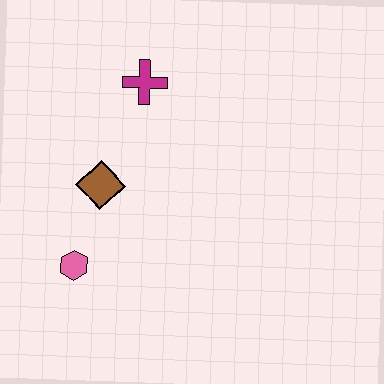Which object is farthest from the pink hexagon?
The magenta cross is farthest from the pink hexagon.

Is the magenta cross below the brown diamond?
No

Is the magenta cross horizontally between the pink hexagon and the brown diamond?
No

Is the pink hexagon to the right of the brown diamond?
No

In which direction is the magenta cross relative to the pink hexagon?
The magenta cross is above the pink hexagon.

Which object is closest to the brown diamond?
The pink hexagon is closest to the brown diamond.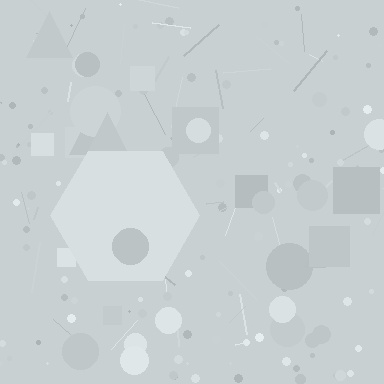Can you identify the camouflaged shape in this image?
The camouflaged shape is a hexagon.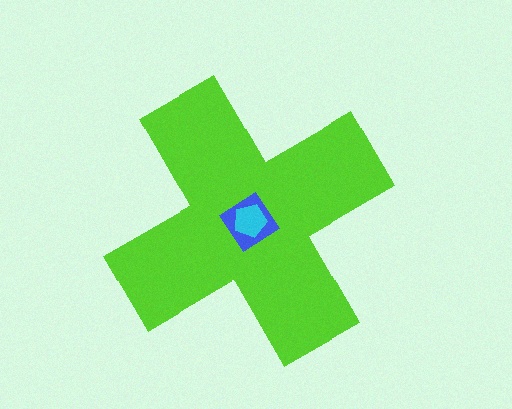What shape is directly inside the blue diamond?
The cyan pentagon.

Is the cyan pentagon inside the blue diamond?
Yes.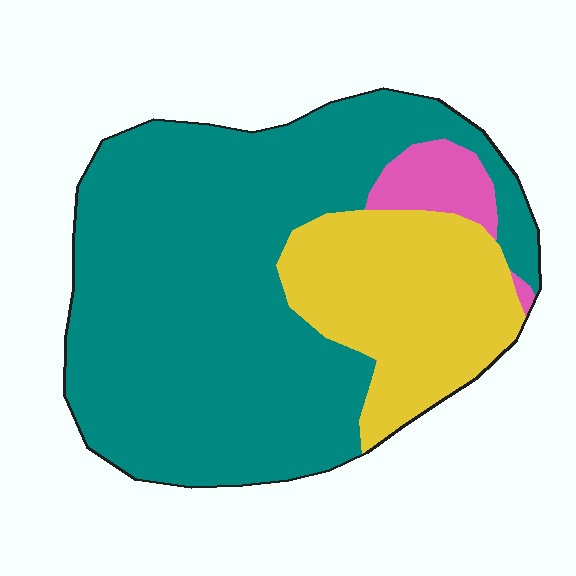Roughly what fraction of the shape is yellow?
Yellow takes up about one quarter (1/4) of the shape.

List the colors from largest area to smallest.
From largest to smallest: teal, yellow, pink.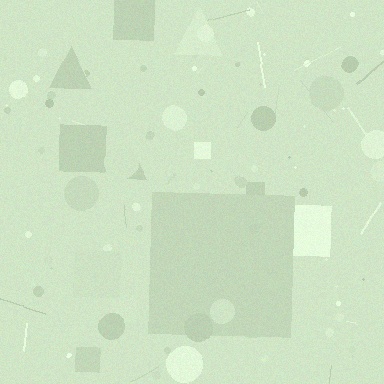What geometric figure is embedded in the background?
A square is embedded in the background.